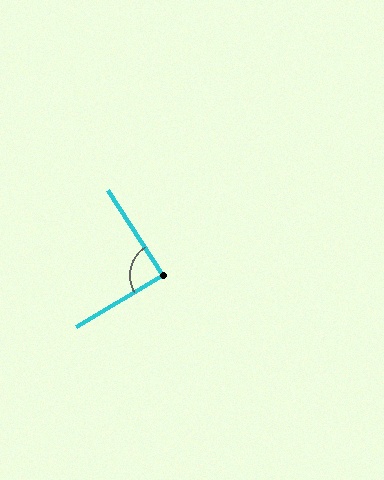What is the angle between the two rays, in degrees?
Approximately 88 degrees.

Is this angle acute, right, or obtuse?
It is approximately a right angle.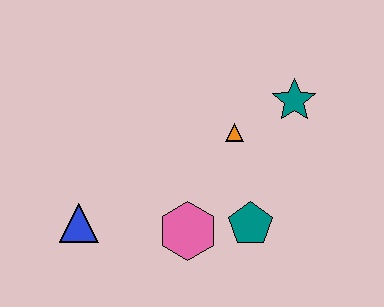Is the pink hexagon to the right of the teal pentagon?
No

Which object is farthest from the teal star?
The blue triangle is farthest from the teal star.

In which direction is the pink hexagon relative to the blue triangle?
The pink hexagon is to the right of the blue triangle.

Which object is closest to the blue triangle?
The pink hexagon is closest to the blue triangle.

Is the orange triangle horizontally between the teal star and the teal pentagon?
No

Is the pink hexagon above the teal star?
No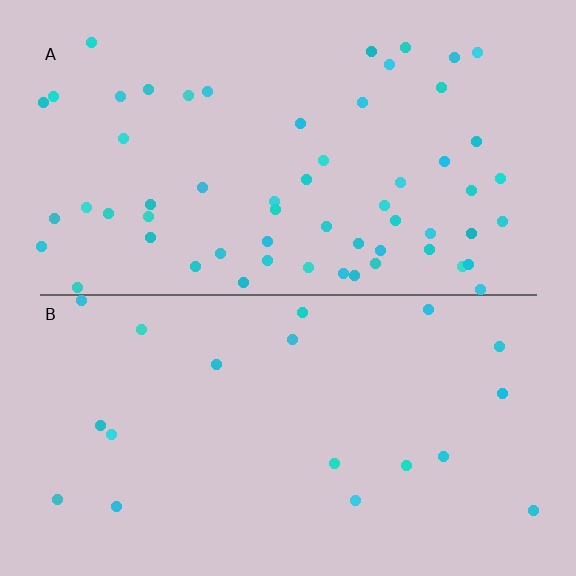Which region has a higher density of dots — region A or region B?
A (the top).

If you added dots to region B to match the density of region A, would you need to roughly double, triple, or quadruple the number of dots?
Approximately triple.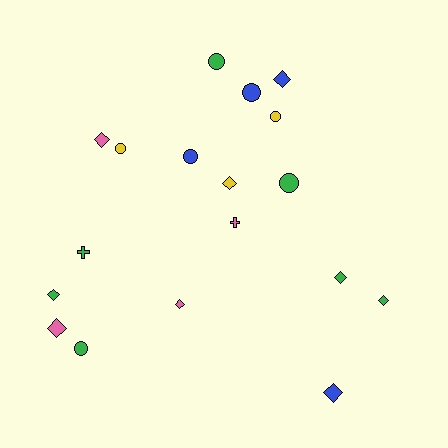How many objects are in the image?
There are 18 objects.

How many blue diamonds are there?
There are 2 blue diamonds.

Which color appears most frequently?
Green, with 7 objects.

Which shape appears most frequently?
Diamond, with 9 objects.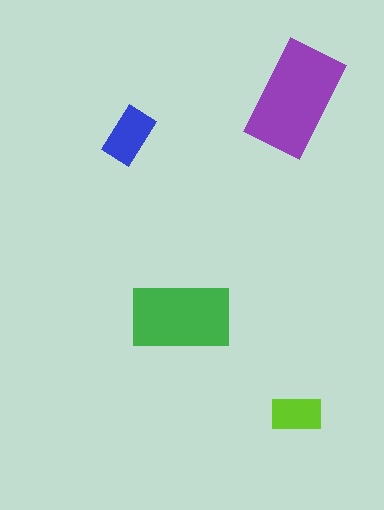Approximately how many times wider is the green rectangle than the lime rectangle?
About 2 times wider.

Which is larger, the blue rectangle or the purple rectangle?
The purple one.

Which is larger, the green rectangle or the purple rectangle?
The purple one.